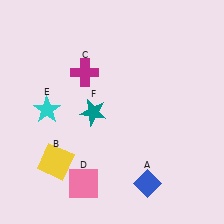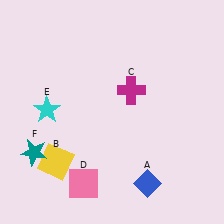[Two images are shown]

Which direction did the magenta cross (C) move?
The magenta cross (C) moved right.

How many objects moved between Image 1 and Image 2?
2 objects moved between the two images.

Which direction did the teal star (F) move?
The teal star (F) moved left.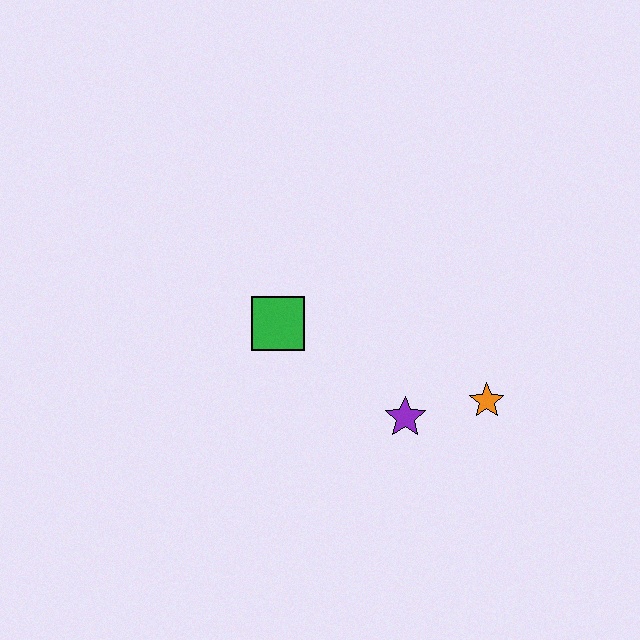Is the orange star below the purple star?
No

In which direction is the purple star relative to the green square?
The purple star is to the right of the green square.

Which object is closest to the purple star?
The orange star is closest to the purple star.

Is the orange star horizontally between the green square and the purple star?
No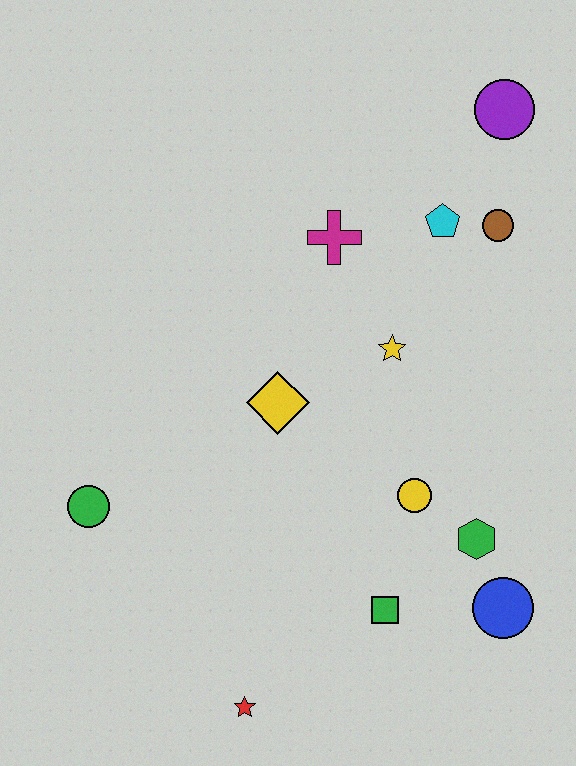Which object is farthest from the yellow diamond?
The purple circle is farthest from the yellow diamond.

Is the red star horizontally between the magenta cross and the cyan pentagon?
No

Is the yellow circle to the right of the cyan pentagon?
No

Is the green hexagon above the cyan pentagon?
No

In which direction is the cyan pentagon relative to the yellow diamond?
The cyan pentagon is above the yellow diamond.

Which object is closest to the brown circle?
The cyan pentagon is closest to the brown circle.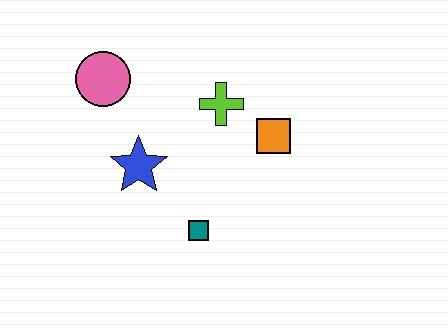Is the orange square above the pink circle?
No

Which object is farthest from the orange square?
The pink circle is farthest from the orange square.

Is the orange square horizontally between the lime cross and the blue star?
No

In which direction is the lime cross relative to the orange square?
The lime cross is to the left of the orange square.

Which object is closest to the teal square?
The blue star is closest to the teal square.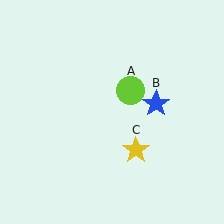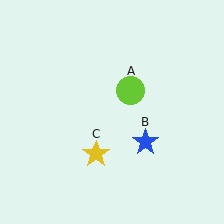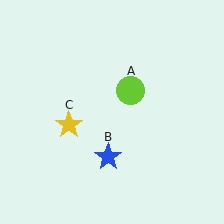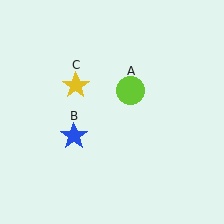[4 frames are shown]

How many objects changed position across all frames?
2 objects changed position: blue star (object B), yellow star (object C).